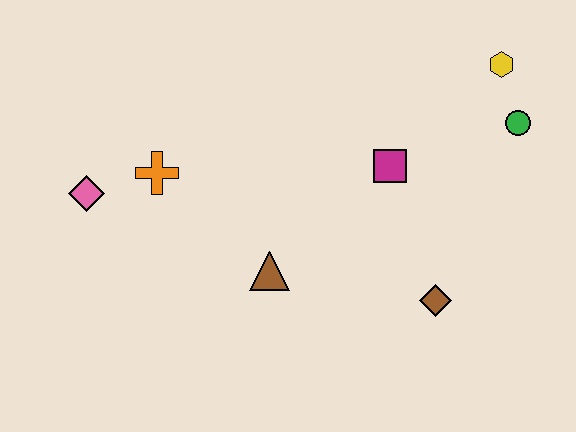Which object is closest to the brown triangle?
The orange cross is closest to the brown triangle.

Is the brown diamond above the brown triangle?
No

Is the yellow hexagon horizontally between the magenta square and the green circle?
Yes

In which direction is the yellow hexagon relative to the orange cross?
The yellow hexagon is to the right of the orange cross.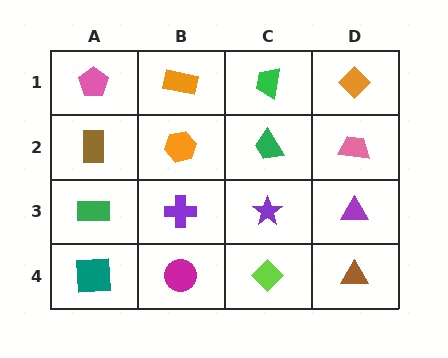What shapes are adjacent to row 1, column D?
A pink trapezoid (row 2, column D), a green trapezoid (row 1, column C).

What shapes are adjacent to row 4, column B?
A purple cross (row 3, column B), a teal square (row 4, column A), a lime diamond (row 4, column C).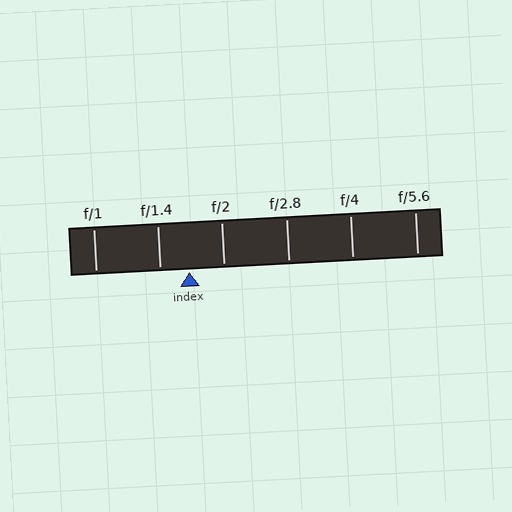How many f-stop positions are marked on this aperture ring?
There are 6 f-stop positions marked.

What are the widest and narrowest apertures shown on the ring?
The widest aperture shown is f/1 and the narrowest is f/5.6.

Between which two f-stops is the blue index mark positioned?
The index mark is between f/1.4 and f/2.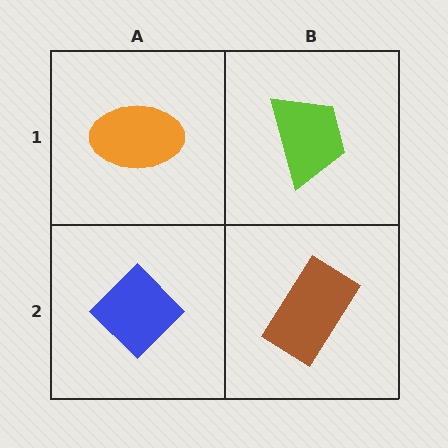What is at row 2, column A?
A blue diamond.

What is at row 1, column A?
An orange ellipse.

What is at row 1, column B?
A lime trapezoid.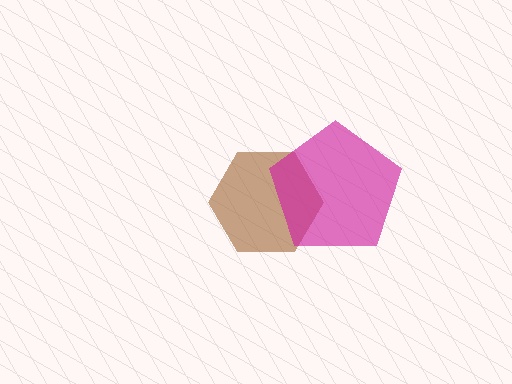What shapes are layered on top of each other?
The layered shapes are: a brown hexagon, a magenta pentagon.